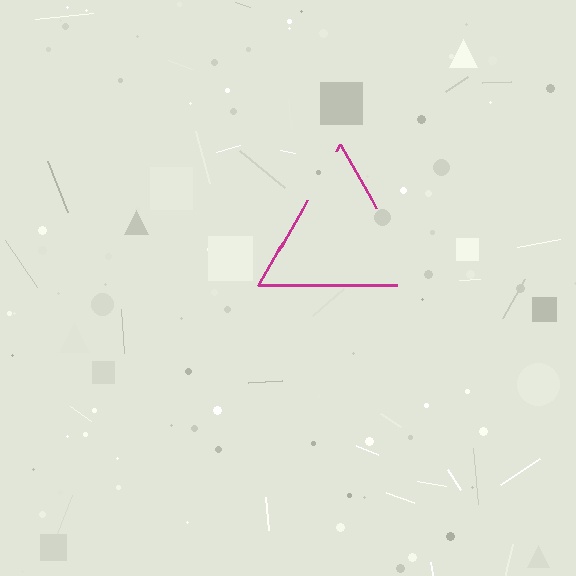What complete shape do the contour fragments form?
The contour fragments form a triangle.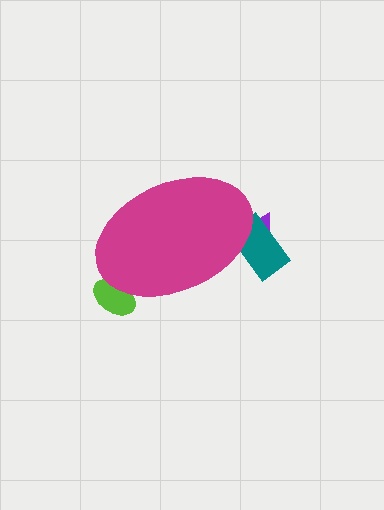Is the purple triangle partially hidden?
Yes, the purple triangle is partially hidden behind the magenta ellipse.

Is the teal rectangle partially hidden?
Yes, the teal rectangle is partially hidden behind the magenta ellipse.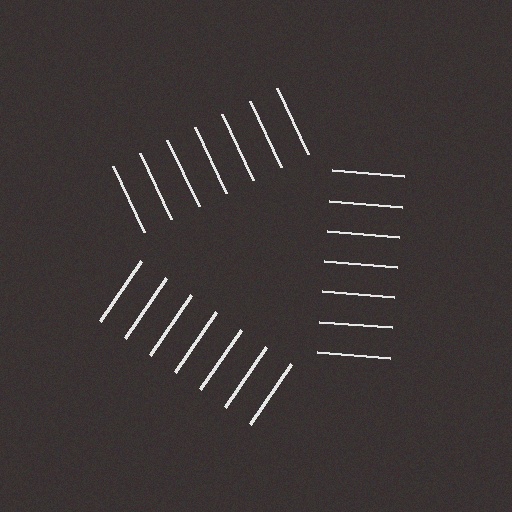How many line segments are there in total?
21 — 7 along each of the 3 edges.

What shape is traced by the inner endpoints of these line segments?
An illusory triangle — the line segments terminate on its edges but no continuous stroke is drawn.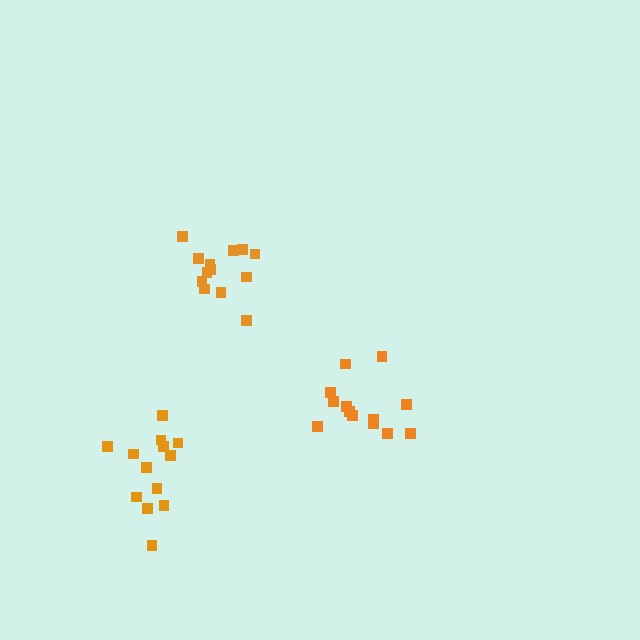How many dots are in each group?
Group 1: 13 dots, Group 2: 13 dots, Group 3: 13 dots (39 total).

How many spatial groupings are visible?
There are 3 spatial groupings.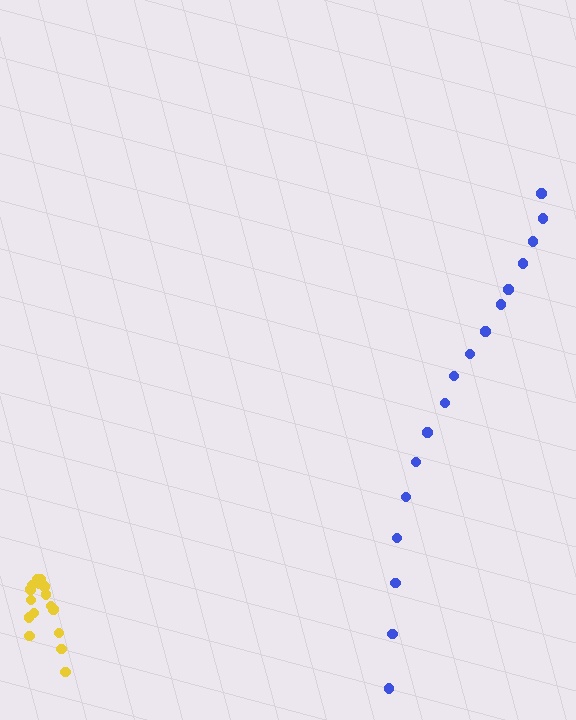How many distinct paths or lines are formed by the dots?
There are 2 distinct paths.